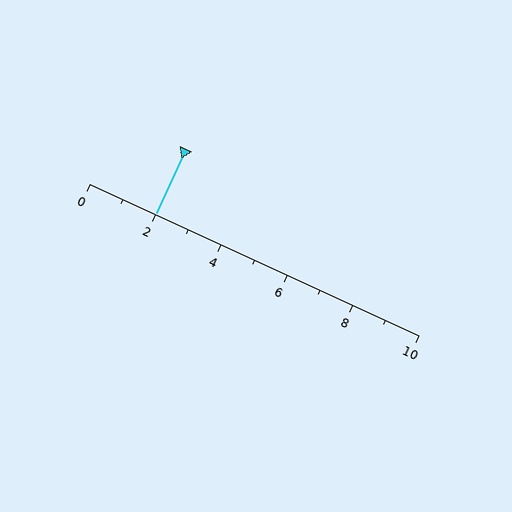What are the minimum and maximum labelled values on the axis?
The axis runs from 0 to 10.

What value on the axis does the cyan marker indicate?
The marker indicates approximately 2.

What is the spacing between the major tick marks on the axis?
The major ticks are spaced 2 apart.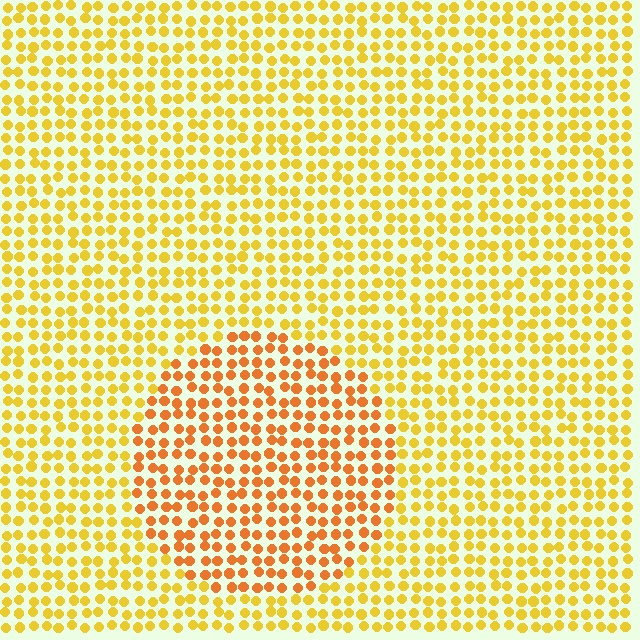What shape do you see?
I see a circle.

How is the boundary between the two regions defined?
The boundary is defined purely by a slight shift in hue (about 27 degrees). Spacing, size, and orientation are identical on both sides.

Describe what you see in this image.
The image is filled with small yellow elements in a uniform arrangement. A circle-shaped region is visible where the elements are tinted to a slightly different hue, forming a subtle color boundary.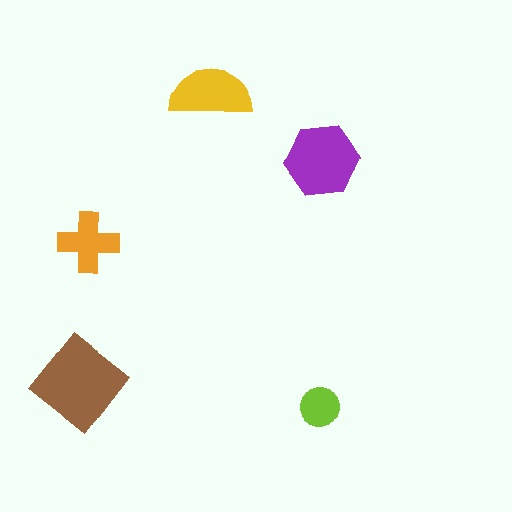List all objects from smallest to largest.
The lime circle, the orange cross, the yellow semicircle, the purple hexagon, the brown diamond.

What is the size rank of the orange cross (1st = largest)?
4th.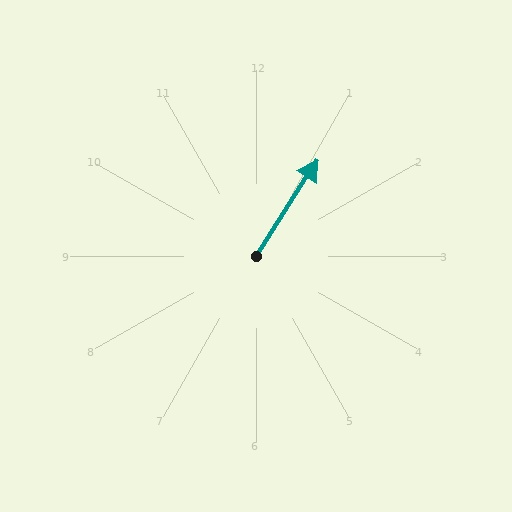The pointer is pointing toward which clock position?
Roughly 1 o'clock.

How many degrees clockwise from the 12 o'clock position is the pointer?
Approximately 33 degrees.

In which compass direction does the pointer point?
Northeast.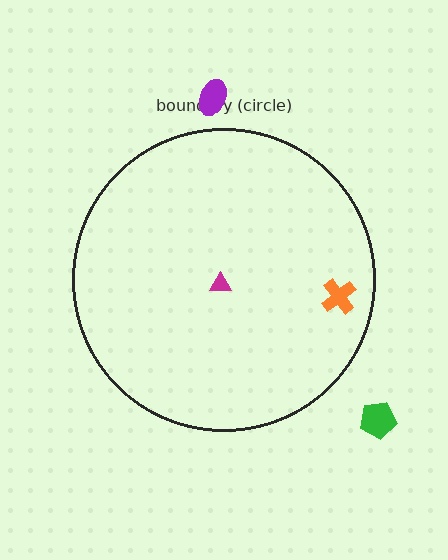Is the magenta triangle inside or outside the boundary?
Inside.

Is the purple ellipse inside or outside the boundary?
Outside.